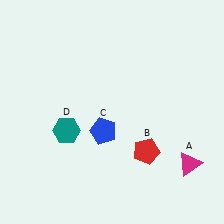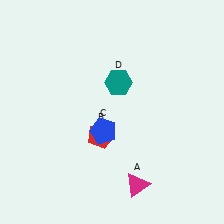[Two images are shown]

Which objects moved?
The objects that moved are: the magenta triangle (A), the red pentagon (B), the teal hexagon (D).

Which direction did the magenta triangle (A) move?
The magenta triangle (A) moved left.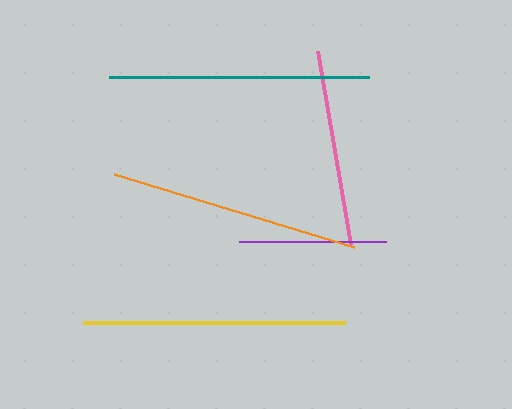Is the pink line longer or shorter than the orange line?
The orange line is longer than the pink line.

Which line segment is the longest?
The yellow line is the longest at approximately 262 pixels.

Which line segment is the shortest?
The purple line is the shortest at approximately 147 pixels.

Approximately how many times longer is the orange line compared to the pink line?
The orange line is approximately 1.3 times the length of the pink line.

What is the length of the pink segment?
The pink segment is approximately 196 pixels long.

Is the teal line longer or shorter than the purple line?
The teal line is longer than the purple line.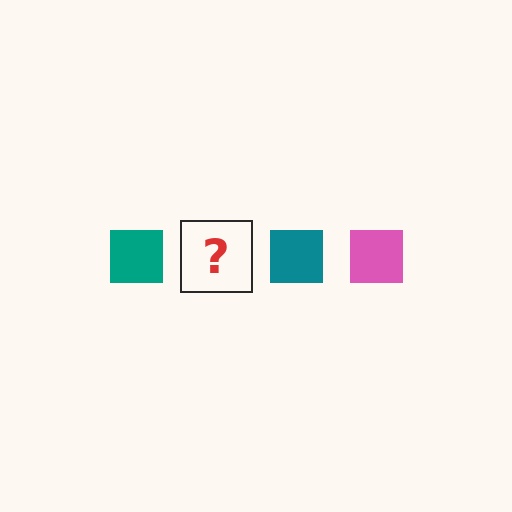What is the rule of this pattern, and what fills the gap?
The rule is that the pattern cycles through teal, pink squares. The gap should be filled with a pink square.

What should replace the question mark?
The question mark should be replaced with a pink square.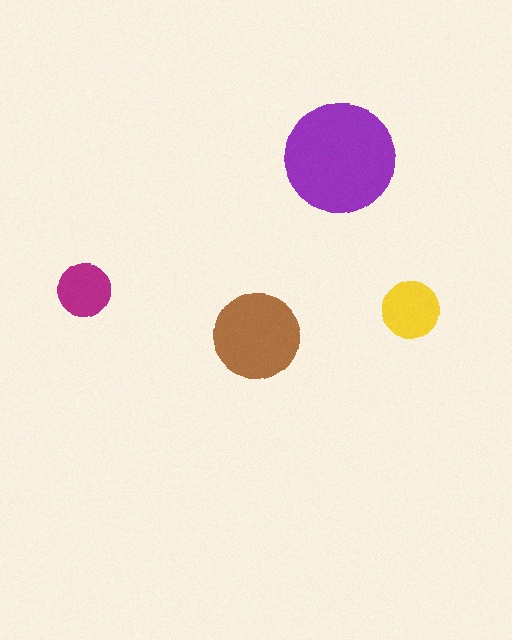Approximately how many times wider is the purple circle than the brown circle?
About 1.5 times wider.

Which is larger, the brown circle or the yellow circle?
The brown one.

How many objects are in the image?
There are 4 objects in the image.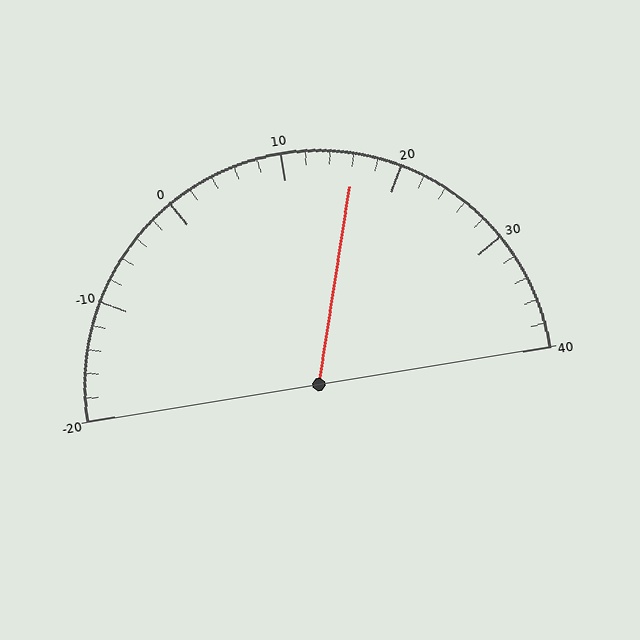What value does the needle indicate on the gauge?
The needle indicates approximately 16.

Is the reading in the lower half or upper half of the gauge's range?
The reading is in the upper half of the range (-20 to 40).